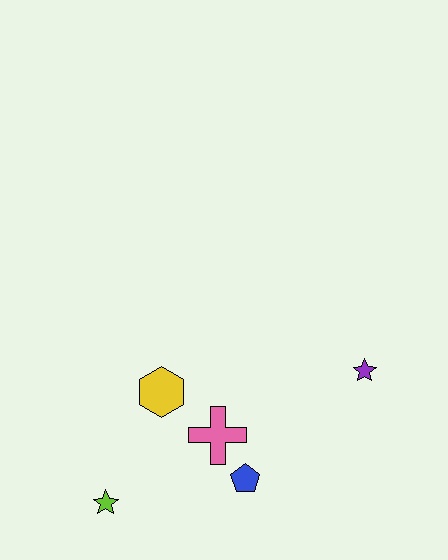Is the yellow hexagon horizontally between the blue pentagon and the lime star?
Yes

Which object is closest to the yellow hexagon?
The pink cross is closest to the yellow hexagon.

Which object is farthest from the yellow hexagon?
The purple star is farthest from the yellow hexagon.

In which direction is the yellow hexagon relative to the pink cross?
The yellow hexagon is to the left of the pink cross.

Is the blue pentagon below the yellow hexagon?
Yes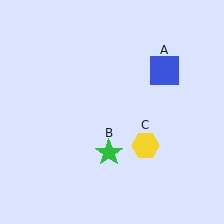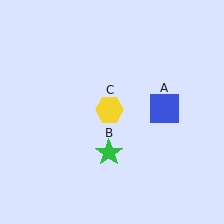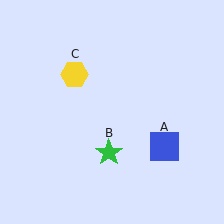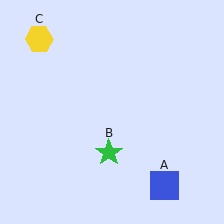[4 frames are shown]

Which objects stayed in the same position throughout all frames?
Green star (object B) remained stationary.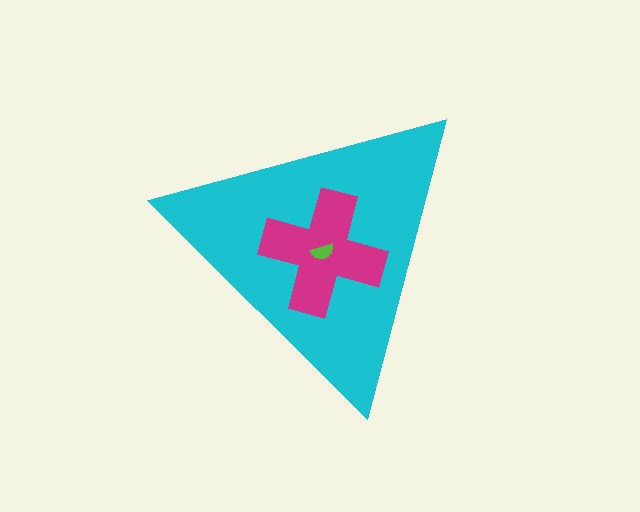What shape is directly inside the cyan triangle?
The magenta cross.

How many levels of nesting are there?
3.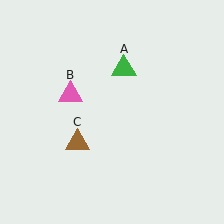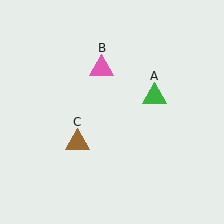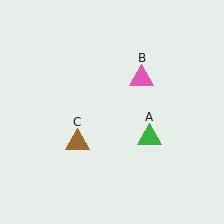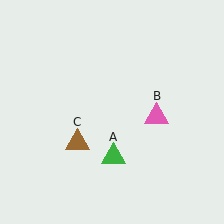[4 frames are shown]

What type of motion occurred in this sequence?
The green triangle (object A), pink triangle (object B) rotated clockwise around the center of the scene.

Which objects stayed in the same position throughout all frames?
Brown triangle (object C) remained stationary.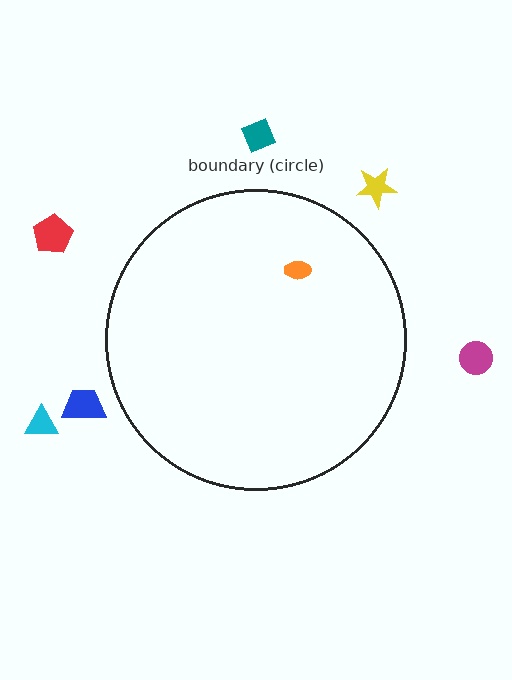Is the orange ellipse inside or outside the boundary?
Inside.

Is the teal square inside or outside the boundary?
Outside.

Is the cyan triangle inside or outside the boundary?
Outside.